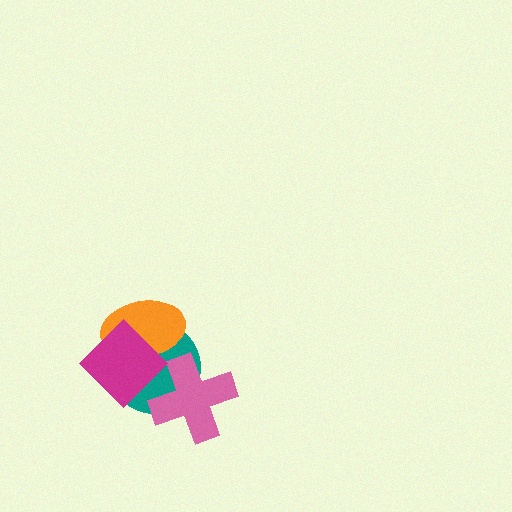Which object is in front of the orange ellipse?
The magenta diamond is in front of the orange ellipse.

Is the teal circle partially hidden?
Yes, it is partially covered by another shape.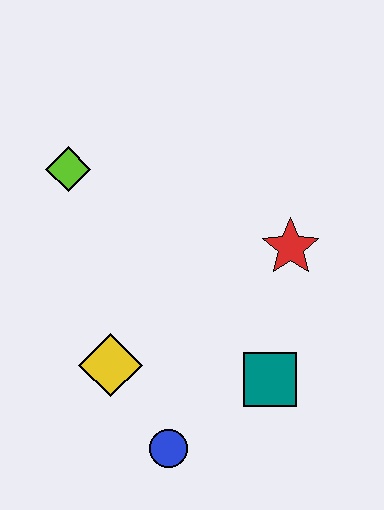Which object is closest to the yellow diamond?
The blue circle is closest to the yellow diamond.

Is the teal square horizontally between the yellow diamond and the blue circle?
No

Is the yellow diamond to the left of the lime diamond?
No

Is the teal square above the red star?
No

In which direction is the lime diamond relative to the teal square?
The lime diamond is above the teal square.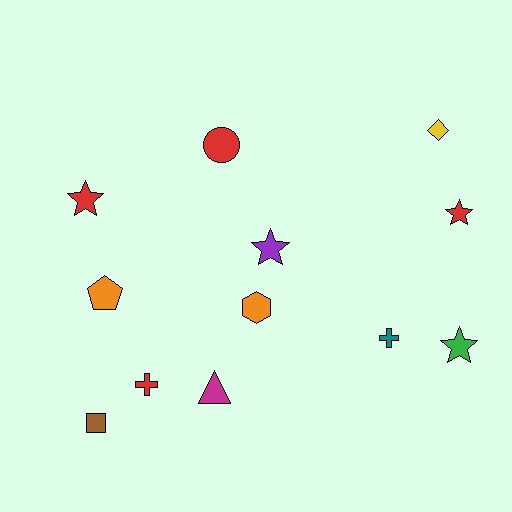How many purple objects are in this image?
There is 1 purple object.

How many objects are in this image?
There are 12 objects.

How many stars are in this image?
There are 4 stars.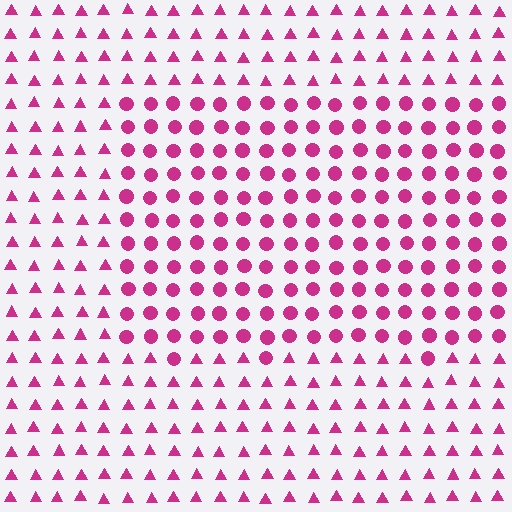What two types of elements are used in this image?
The image uses circles inside the rectangle region and triangles outside it.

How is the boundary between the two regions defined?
The boundary is defined by a change in element shape: circles inside vs. triangles outside. All elements share the same color and spacing.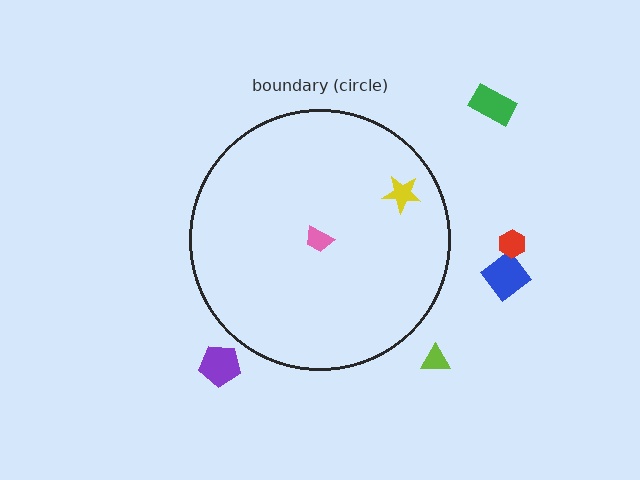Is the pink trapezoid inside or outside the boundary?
Inside.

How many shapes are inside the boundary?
2 inside, 5 outside.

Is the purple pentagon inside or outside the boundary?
Outside.